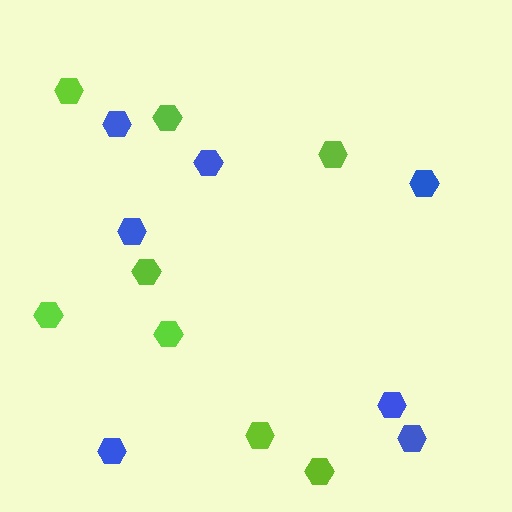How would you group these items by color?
There are 2 groups: one group of lime hexagons (8) and one group of blue hexagons (7).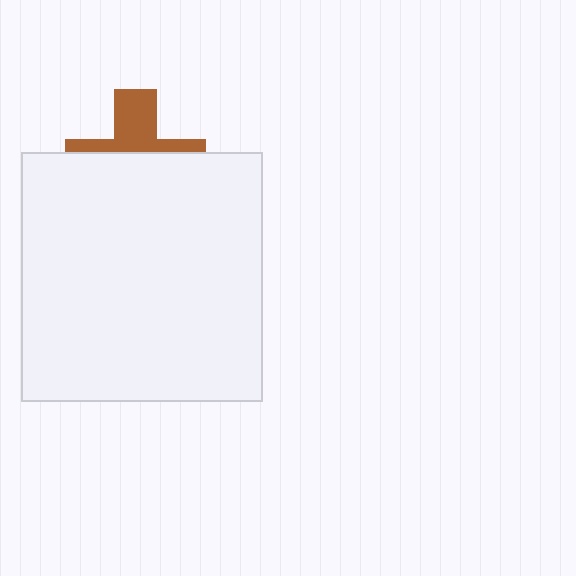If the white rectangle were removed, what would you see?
You would see the complete brown cross.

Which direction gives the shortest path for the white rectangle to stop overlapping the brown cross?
Moving down gives the shortest separation.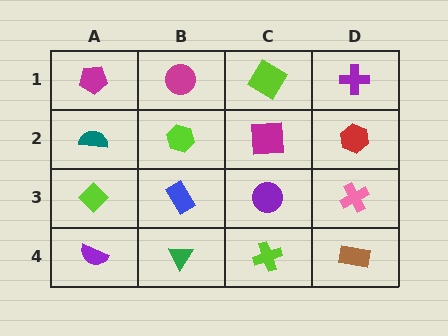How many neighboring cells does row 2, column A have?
3.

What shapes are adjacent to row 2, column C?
A lime diamond (row 1, column C), a purple circle (row 3, column C), a lime hexagon (row 2, column B), a red hexagon (row 2, column D).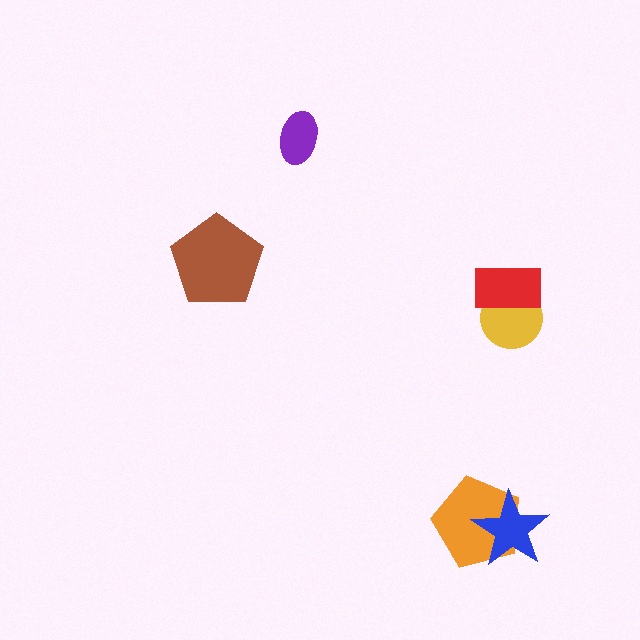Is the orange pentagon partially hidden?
Yes, it is partially covered by another shape.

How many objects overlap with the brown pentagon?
0 objects overlap with the brown pentagon.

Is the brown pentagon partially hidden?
No, no other shape covers it.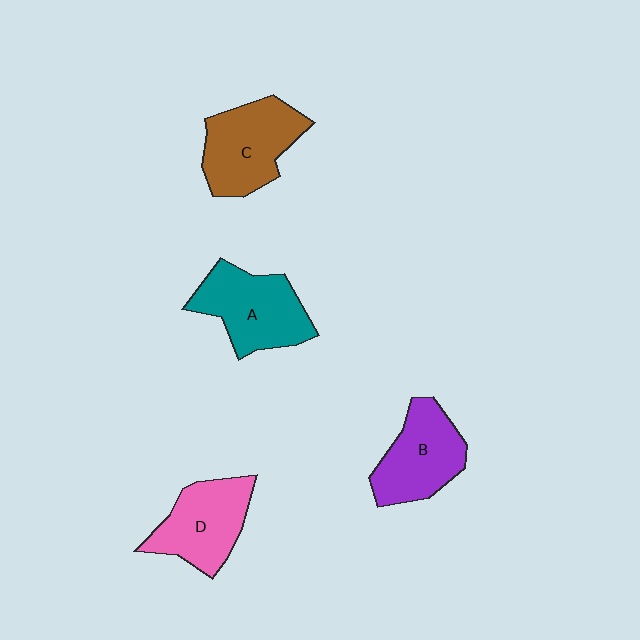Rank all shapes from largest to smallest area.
From largest to smallest: C (brown), A (teal), B (purple), D (pink).